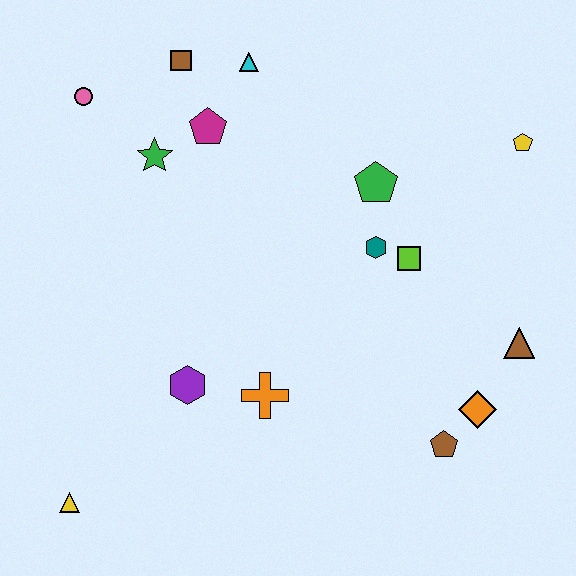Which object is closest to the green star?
The magenta pentagon is closest to the green star.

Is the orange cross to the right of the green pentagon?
No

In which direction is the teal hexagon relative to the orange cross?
The teal hexagon is above the orange cross.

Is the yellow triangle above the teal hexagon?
No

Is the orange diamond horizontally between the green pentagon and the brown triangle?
Yes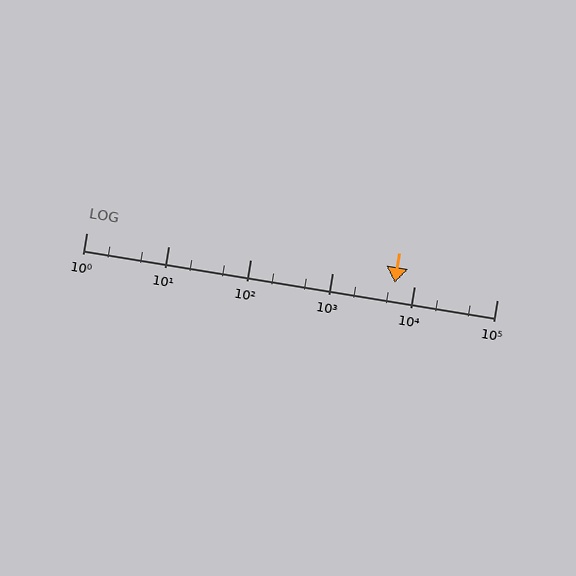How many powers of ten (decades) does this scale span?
The scale spans 5 decades, from 1 to 100000.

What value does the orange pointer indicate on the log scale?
The pointer indicates approximately 5700.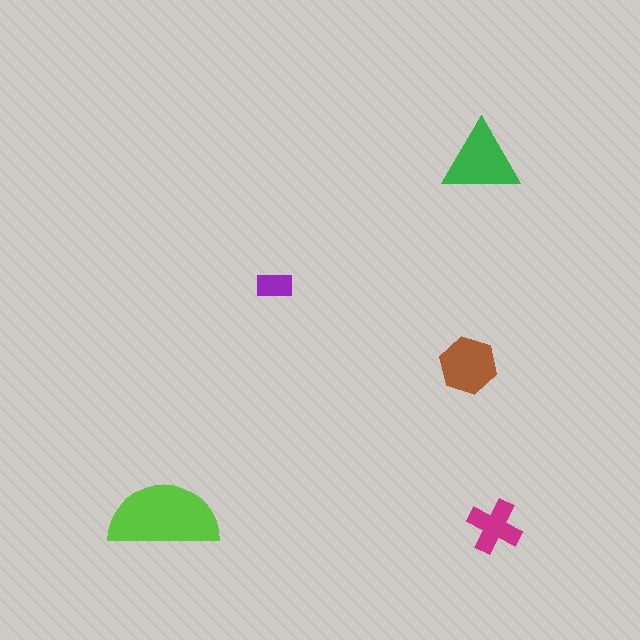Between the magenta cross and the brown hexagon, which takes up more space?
The brown hexagon.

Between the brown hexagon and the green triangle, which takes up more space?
The green triangle.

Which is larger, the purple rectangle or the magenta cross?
The magenta cross.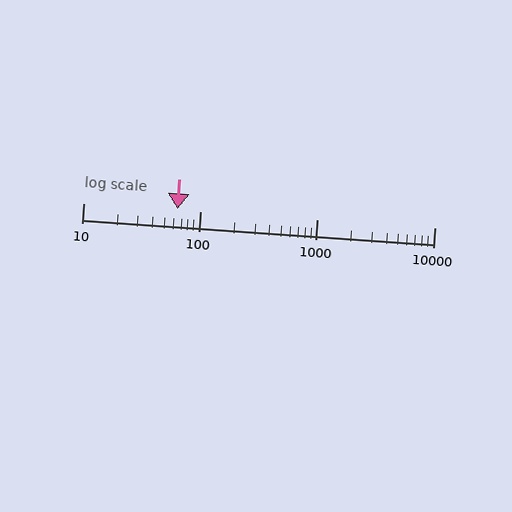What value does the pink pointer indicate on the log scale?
The pointer indicates approximately 64.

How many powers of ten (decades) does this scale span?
The scale spans 3 decades, from 10 to 10000.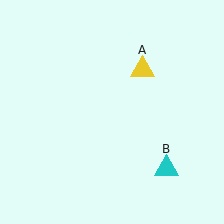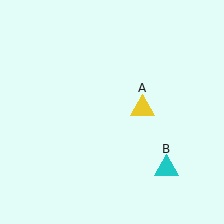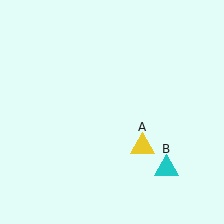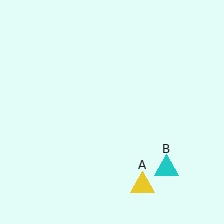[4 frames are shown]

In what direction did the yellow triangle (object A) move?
The yellow triangle (object A) moved down.